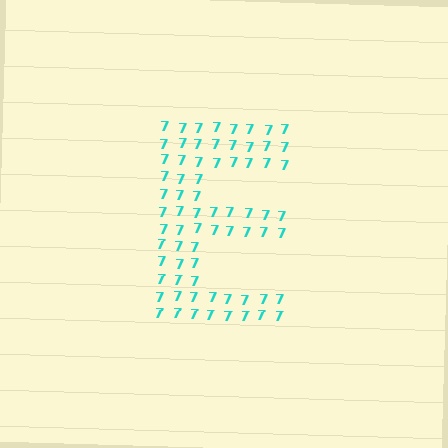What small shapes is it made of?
It is made of small digit 7's.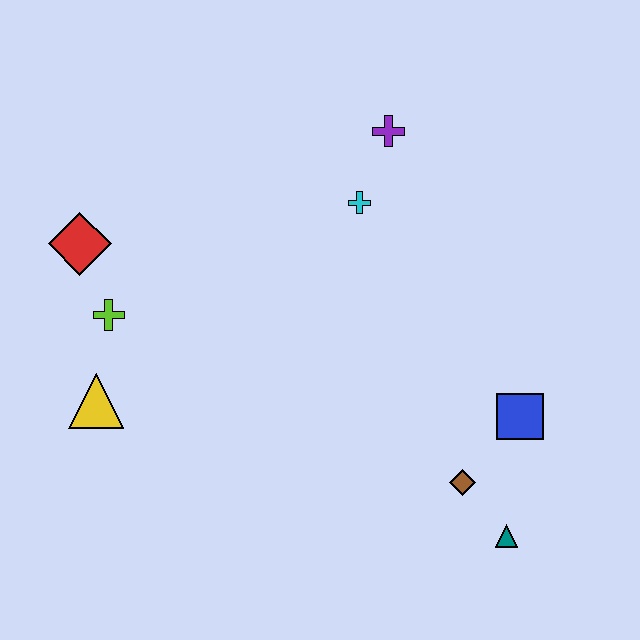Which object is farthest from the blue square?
The red diamond is farthest from the blue square.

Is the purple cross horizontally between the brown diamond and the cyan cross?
Yes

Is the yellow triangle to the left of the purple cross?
Yes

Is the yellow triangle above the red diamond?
No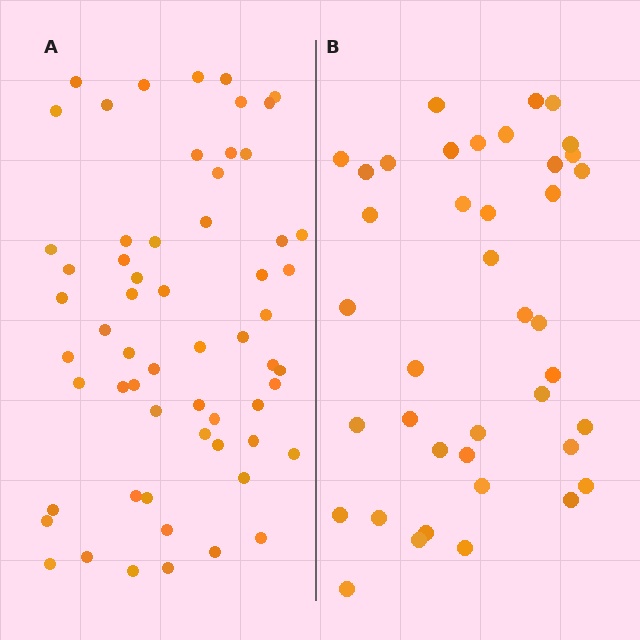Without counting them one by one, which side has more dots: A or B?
Region A (the left region) has more dots.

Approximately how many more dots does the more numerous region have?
Region A has approximately 20 more dots than region B.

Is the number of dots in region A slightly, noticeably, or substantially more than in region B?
Region A has substantially more. The ratio is roughly 1.5 to 1.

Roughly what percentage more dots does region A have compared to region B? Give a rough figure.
About 50% more.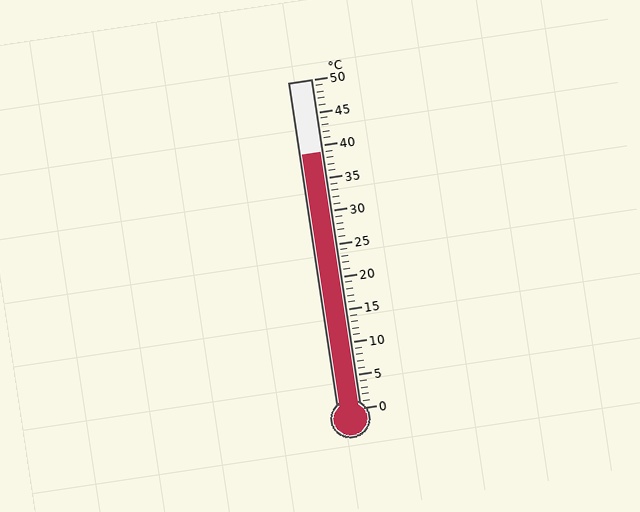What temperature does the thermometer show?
The thermometer shows approximately 39°C.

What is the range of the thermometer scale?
The thermometer scale ranges from 0°C to 50°C.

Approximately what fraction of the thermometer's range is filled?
The thermometer is filled to approximately 80% of its range.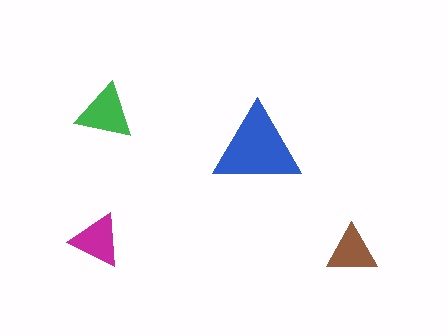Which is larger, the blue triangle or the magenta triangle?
The blue one.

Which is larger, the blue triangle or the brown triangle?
The blue one.